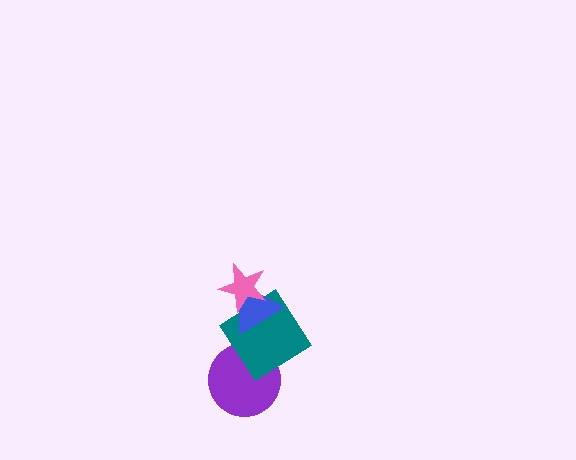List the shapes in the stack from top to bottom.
From top to bottom: the pink star, the blue triangle, the teal diamond, the purple circle.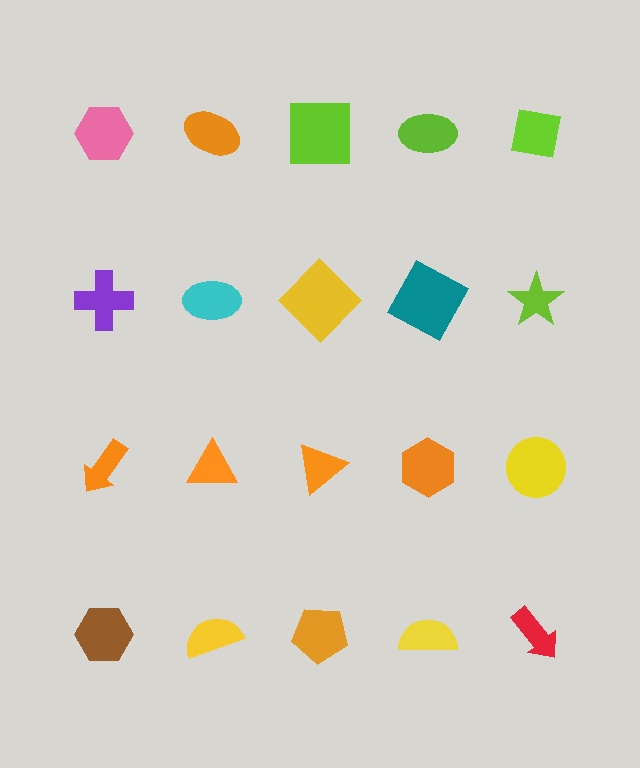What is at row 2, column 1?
A purple cross.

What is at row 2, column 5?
A lime star.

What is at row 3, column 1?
An orange arrow.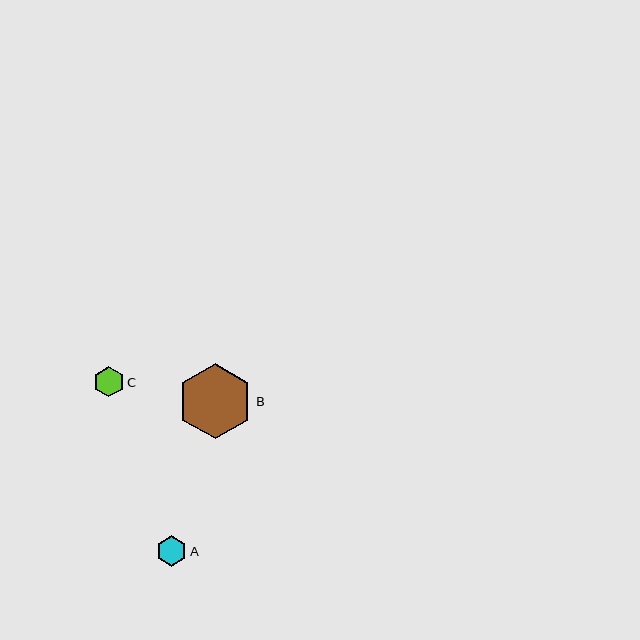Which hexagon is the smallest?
Hexagon C is the smallest with a size of approximately 30 pixels.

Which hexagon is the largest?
Hexagon B is the largest with a size of approximately 75 pixels.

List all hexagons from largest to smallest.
From largest to smallest: B, A, C.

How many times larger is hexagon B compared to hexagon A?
Hexagon B is approximately 2.5 times the size of hexagon A.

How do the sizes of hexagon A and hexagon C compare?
Hexagon A and hexagon C are approximately the same size.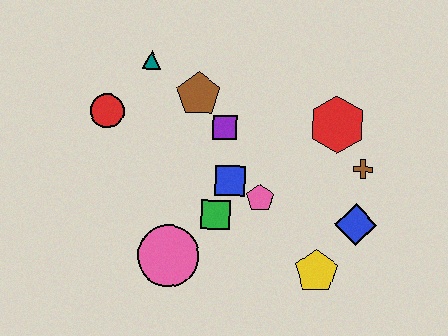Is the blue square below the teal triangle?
Yes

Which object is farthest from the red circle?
The blue diamond is farthest from the red circle.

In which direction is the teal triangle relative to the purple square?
The teal triangle is to the left of the purple square.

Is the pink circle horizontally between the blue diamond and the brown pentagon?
No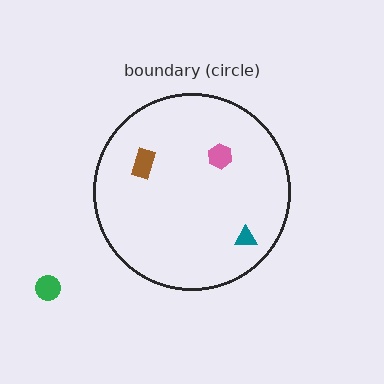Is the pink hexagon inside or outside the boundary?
Inside.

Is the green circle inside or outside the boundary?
Outside.